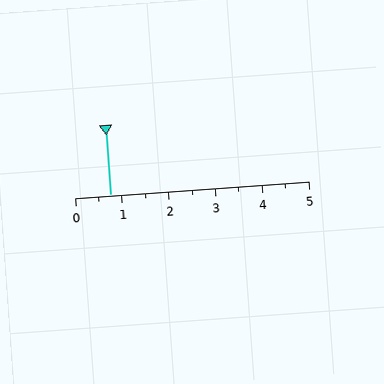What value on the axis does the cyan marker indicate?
The marker indicates approximately 0.8.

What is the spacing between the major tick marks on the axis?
The major ticks are spaced 1 apart.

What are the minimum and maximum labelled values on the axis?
The axis runs from 0 to 5.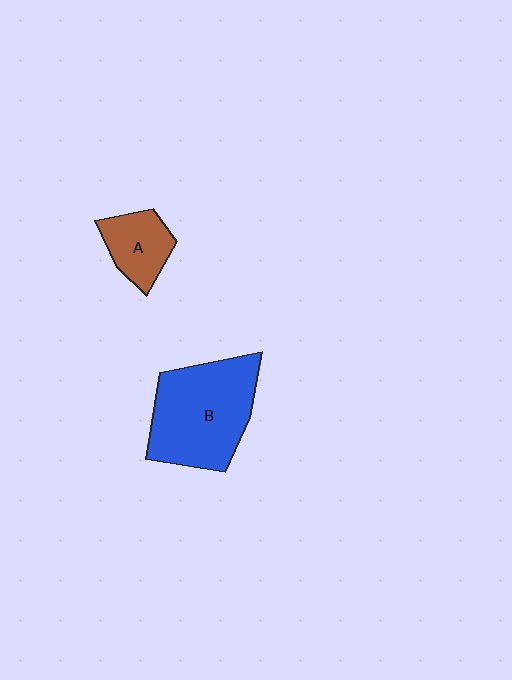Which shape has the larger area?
Shape B (blue).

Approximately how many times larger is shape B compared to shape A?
Approximately 2.4 times.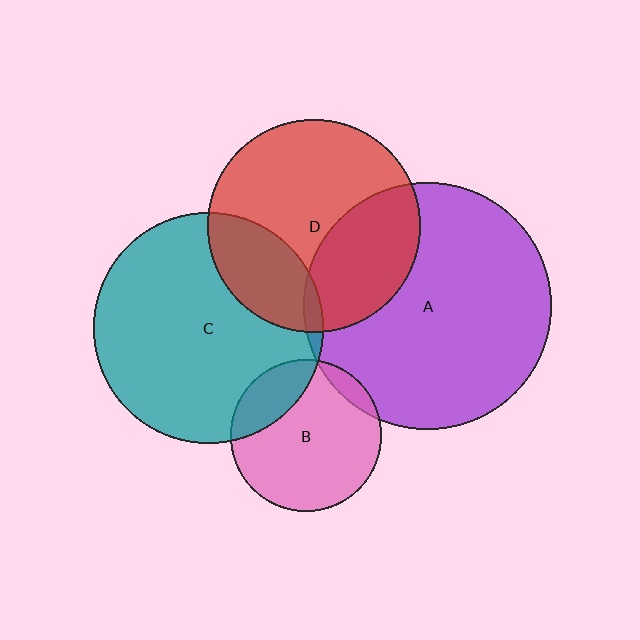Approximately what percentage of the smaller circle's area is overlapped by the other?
Approximately 25%.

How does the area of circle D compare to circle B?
Approximately 2.0 times.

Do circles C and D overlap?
Yes.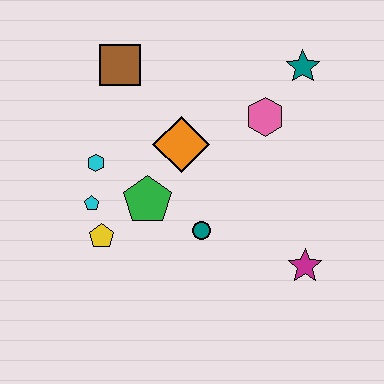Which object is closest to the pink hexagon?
The teal star is closest to the pink hexagon.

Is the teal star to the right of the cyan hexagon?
Yes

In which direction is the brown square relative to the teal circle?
The brown square is above the teal circle.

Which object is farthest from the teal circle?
The teal star is farthest from the teal circle.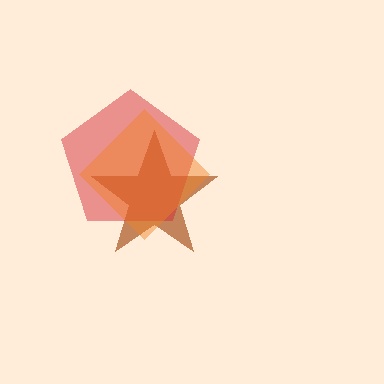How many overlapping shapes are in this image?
There are 3 overlapping shapes in the image.